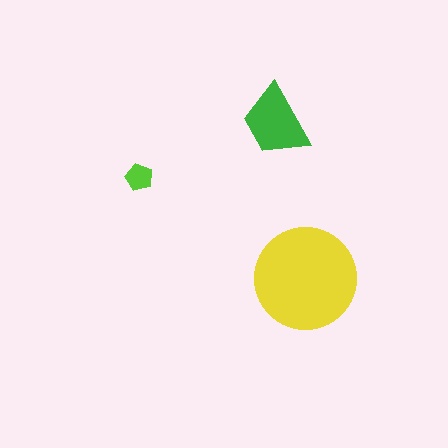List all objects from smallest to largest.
The lime pentagon, the green trapezoid, the yellow circle.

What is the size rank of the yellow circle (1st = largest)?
1st.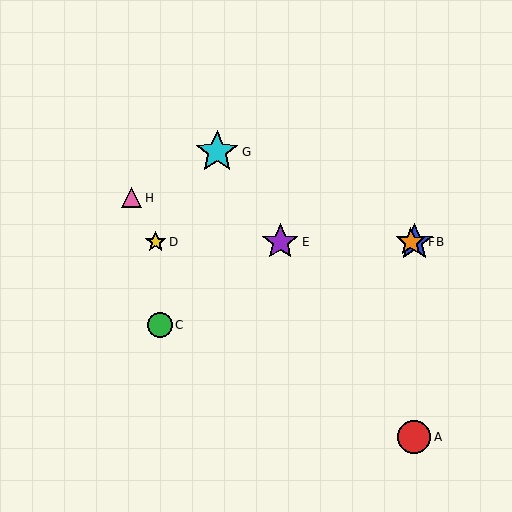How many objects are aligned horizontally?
4 objects (B, D, E, F) are aligned horizontally.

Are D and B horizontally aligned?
Yes, both are at y≈242.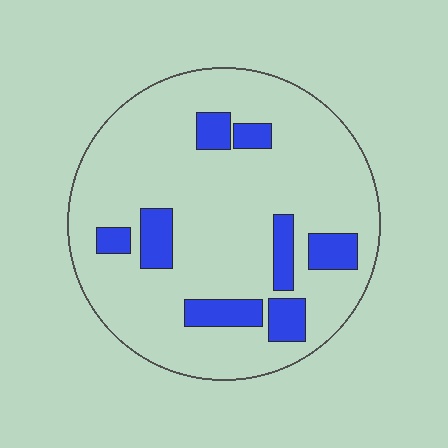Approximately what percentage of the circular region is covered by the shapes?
Approximately 15%.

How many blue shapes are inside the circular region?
8.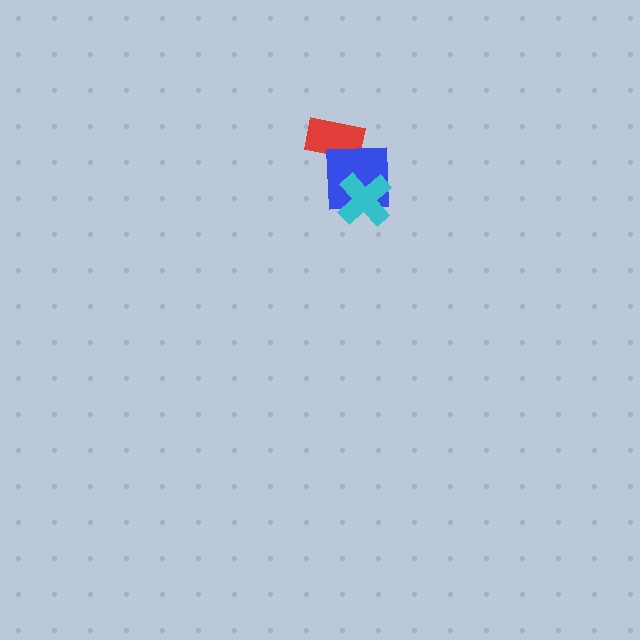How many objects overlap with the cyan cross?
1 object overlaps with the cyan cross.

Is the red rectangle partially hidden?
Yes, it is partially covered by another shape.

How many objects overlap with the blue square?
2 objects overlap with the blue square.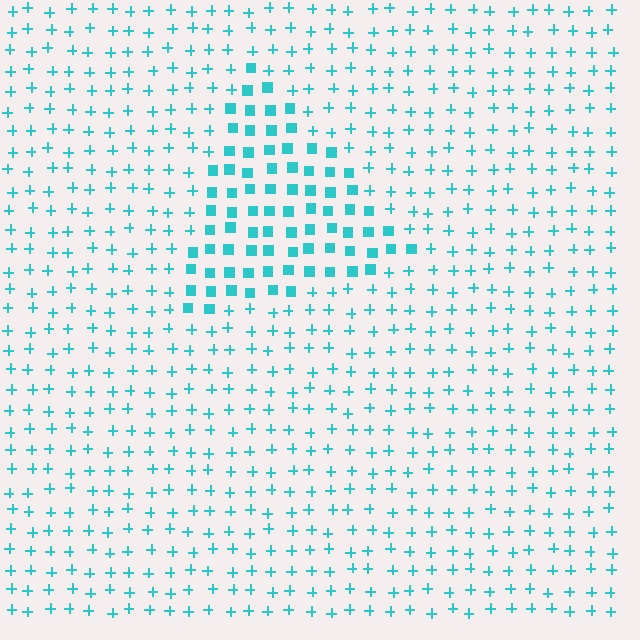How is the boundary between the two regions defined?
The boundary is defined by a change in element shape: squares inside vs. plus signs outside. All elements share the same color and spacing.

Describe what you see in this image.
The image is filled with small cyan elements arranged in a uniform grid. A triangle-shaped region contains squares, while the surrounding area contains plus signs. The boundary is defined purely by the change in element shape.